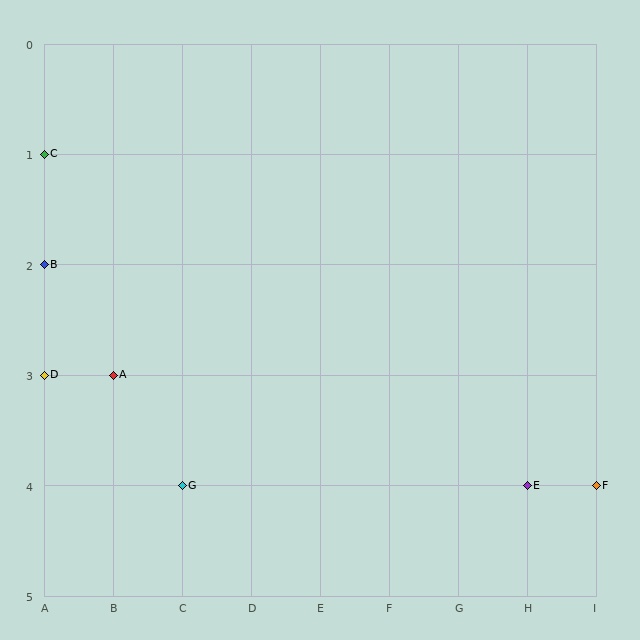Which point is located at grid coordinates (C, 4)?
Point G is at (C, 4).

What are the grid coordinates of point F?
Point F is at grid coordinates (I, 4).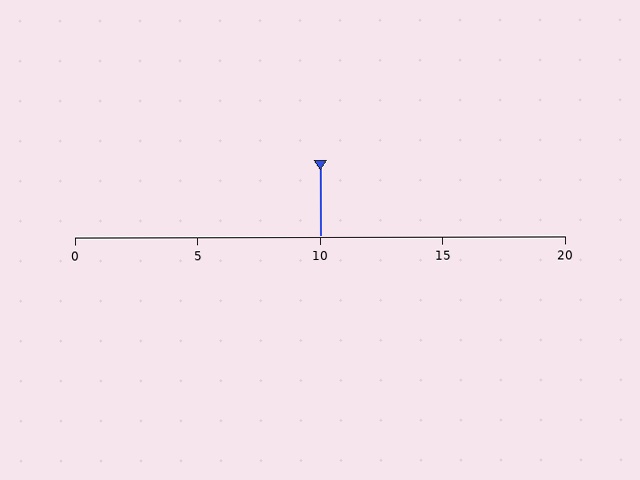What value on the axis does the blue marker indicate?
The marker indicates approximately 10.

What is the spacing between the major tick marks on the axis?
The major ticks are spaced 5 apart.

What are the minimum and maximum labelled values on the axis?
The axis runs from 0 to 20.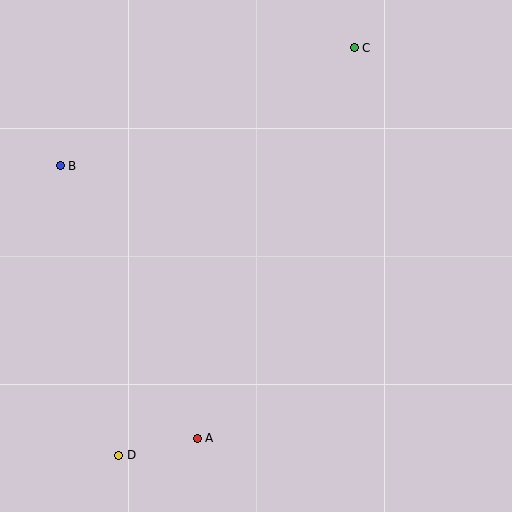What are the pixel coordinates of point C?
Point C is at (354, 48).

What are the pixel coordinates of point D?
Point D is at (119, 455).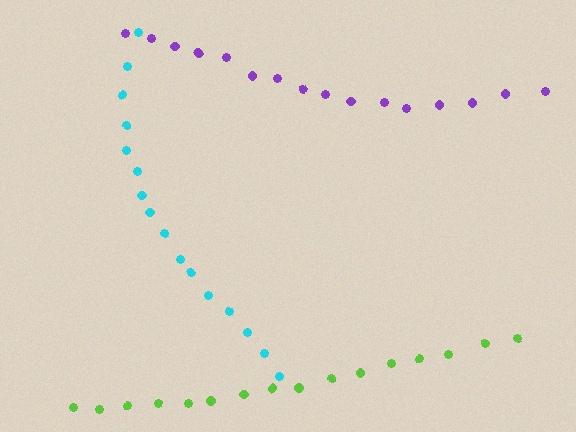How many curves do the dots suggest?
There are 3 distinct paths.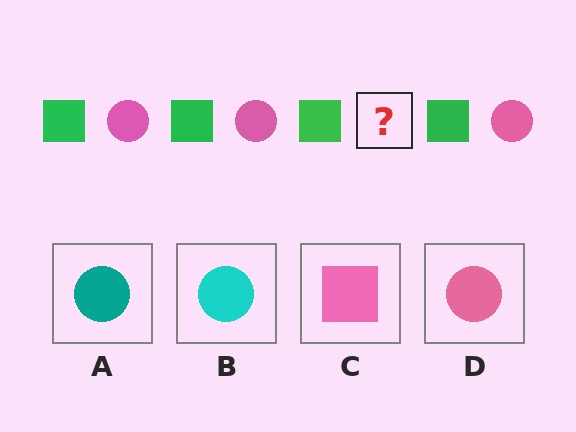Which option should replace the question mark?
Option D.